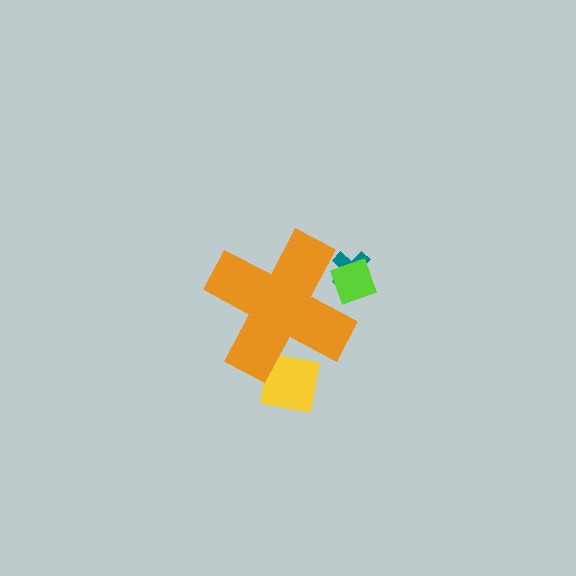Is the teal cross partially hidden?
Yes, the teal cross is partially hidden behind the orange cross.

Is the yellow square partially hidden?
Yes, the yellow square is partially hidden behind the orange cross.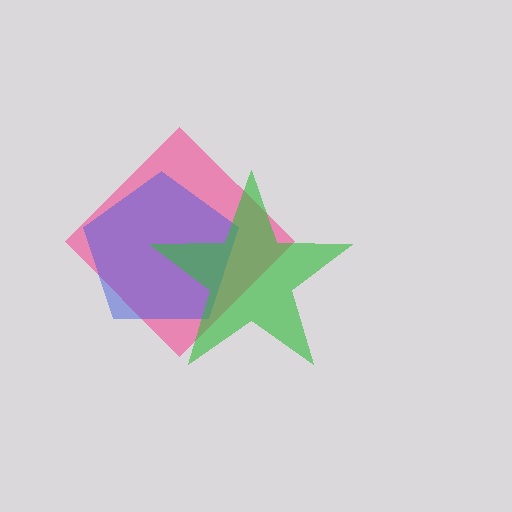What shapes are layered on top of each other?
The layered shapes are: a pink diamond, a blue pentagon, a green star.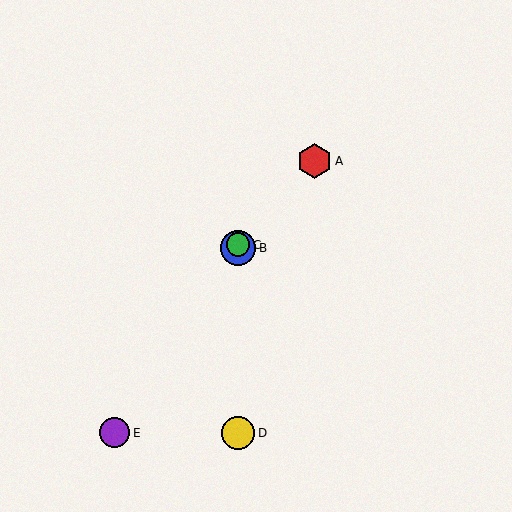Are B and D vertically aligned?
Yes, both are at x≈238.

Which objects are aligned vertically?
Objects B, C, D are aligned vertically.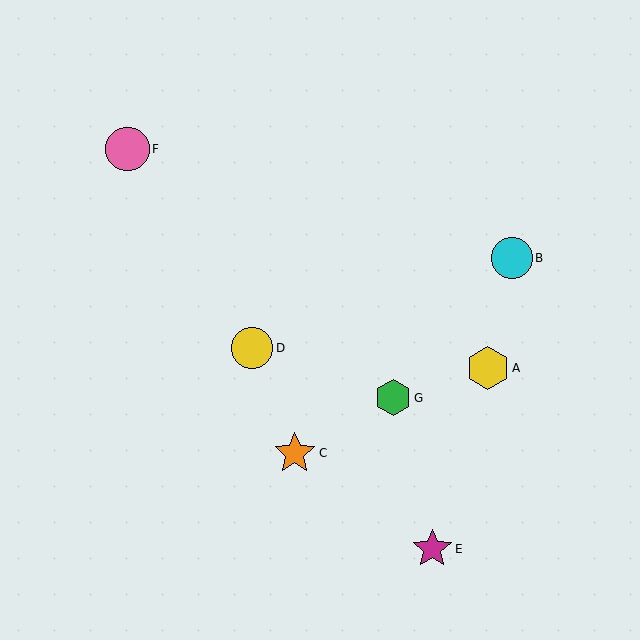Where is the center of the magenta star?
The center of the magenta star is at (432, 549).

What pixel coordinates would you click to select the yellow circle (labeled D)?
Click at (252, 348) to select the yellow circle D.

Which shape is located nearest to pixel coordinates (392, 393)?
The green hexagon (labeled G) at (393, 398) is nearest to that location.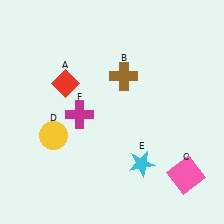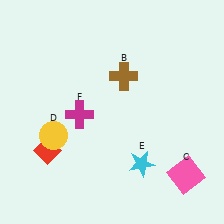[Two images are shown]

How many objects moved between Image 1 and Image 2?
1 object moved between the two images.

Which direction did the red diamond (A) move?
The red diamond (A) moved down.